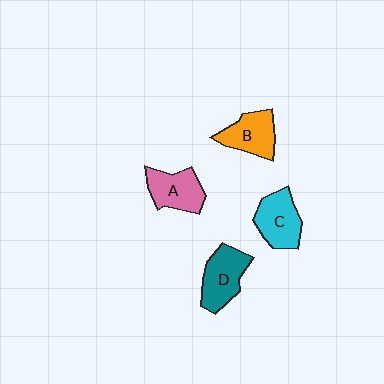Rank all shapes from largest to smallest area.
From largest to smallest: D (teal), C (cyan), A (pink), B (orange).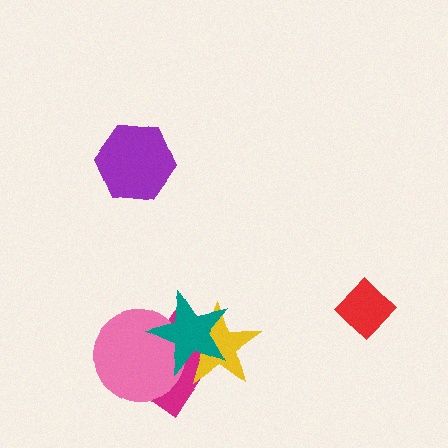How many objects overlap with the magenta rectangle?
3 objects overlap with the magenta rectangle.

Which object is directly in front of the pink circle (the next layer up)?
The yellow star is directly in front of the pink circle.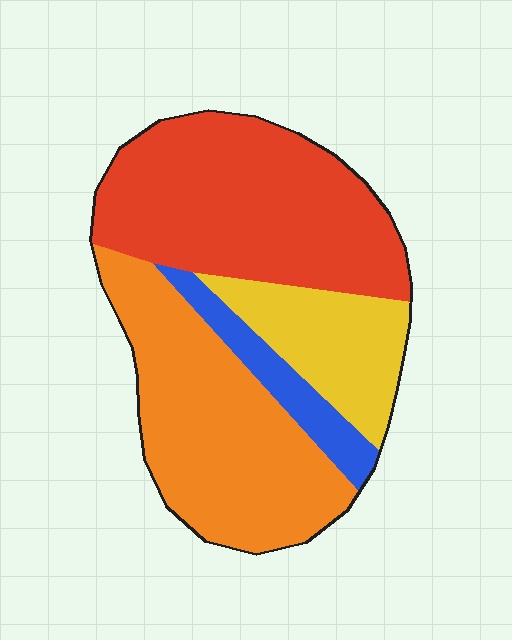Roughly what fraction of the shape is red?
Red covers around 40% of the shape.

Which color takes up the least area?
Blue, at roughly 10%.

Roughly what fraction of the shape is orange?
Orange covers about 35% of the shape.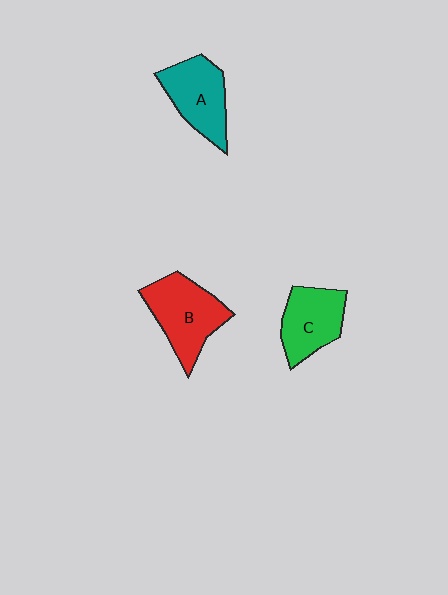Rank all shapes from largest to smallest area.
From largest to smallest: B (red), A (teal), C (green).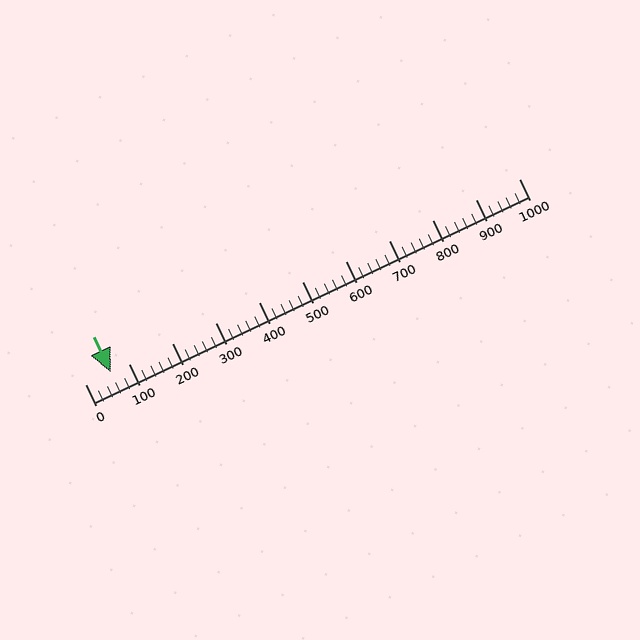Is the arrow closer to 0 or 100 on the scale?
The arrow is closer to 100.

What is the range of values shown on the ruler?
The ruler shows values from 0 to 1000.